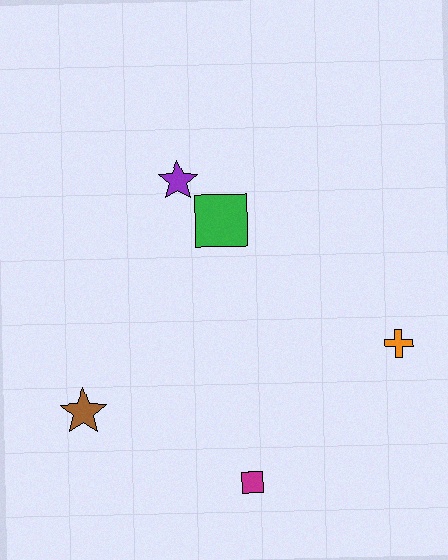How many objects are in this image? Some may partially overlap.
There are 5 objects.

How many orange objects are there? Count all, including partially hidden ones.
There is 1 orange object.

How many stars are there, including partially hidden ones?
There are 2 stars.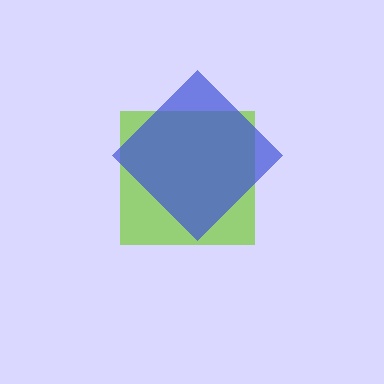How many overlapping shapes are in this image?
There are 2 overlapping shapes in the image.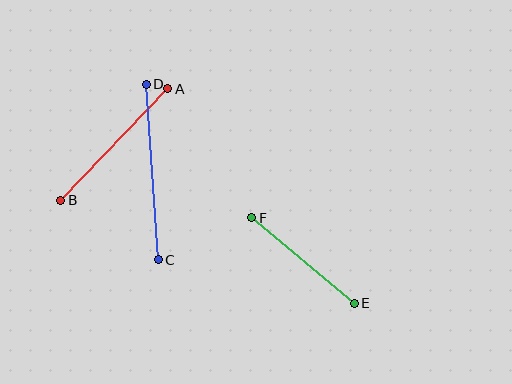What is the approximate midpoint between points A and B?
The midpoint is at approximately (114, 144) pixels.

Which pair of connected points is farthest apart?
Points C and D are farthest apart.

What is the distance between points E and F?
The distance is approximately 133 pixels.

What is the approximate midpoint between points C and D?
The midpoint is at approximately (152, 172) pixels.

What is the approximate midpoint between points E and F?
The midpoint is at approximately (303, 260) pixels.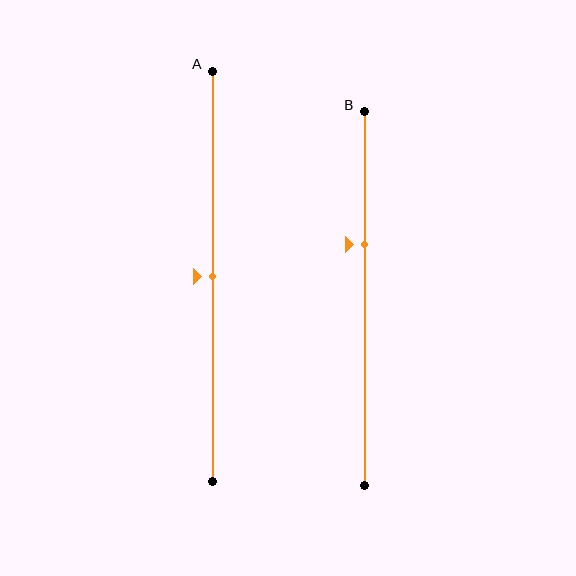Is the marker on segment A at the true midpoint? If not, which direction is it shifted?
Yes, the marker on segment A is at the true midpoint.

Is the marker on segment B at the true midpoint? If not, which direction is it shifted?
No, the marker on segment B is shifted upward by about 15% of the segment length.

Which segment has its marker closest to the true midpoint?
Segment A has its marker closest to the true midpoint.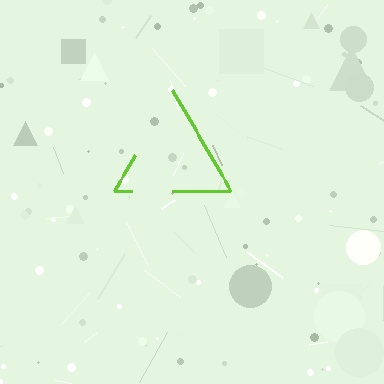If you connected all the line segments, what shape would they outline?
They would outline a triangle.